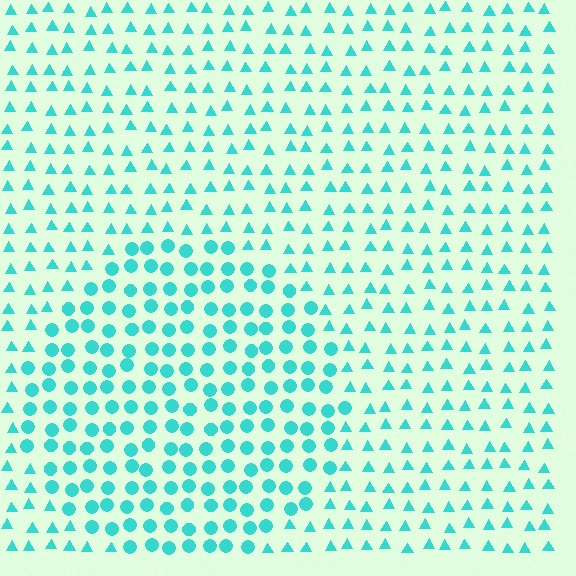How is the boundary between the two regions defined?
The boundary is defined by a change in element shape: circles inside vs. triangles outside. All elements share the same color and spacing.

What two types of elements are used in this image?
The image uses circles inside the circle region and triangles outside it.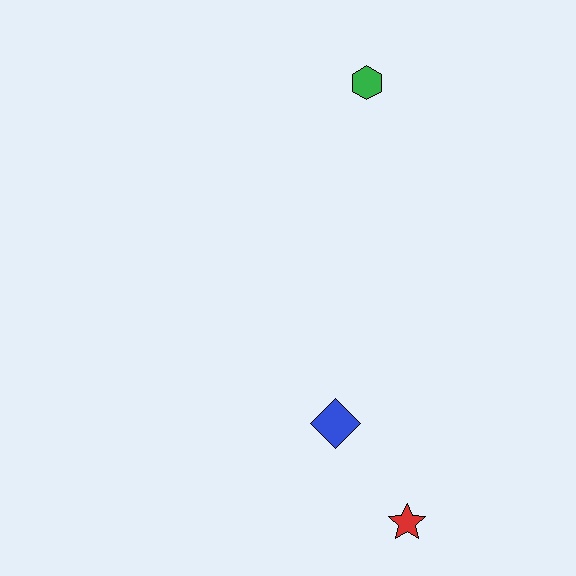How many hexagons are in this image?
There is 1 hexagon.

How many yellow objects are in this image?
There are no yellow objects.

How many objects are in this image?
There are 3 objects.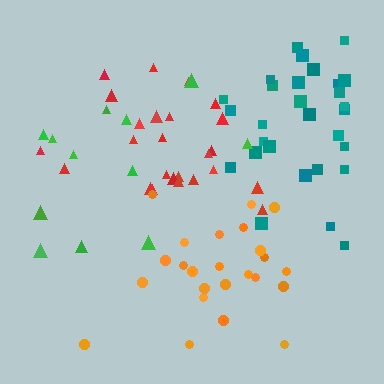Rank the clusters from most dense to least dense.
teal, red, orange, green.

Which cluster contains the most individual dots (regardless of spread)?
Teal (29).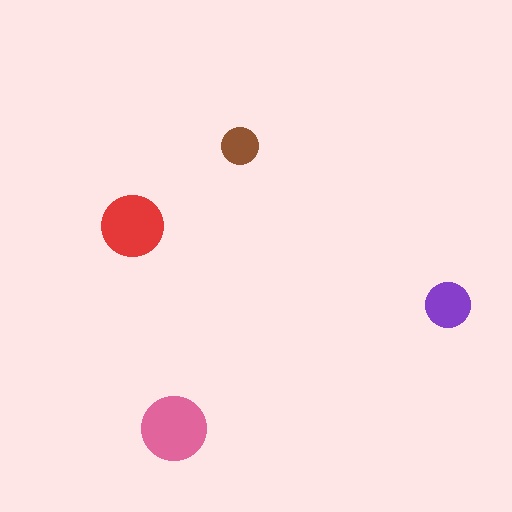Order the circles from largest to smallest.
the pink one, the red one, the purple one, the brown one.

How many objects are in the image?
There are 4 objects in the image.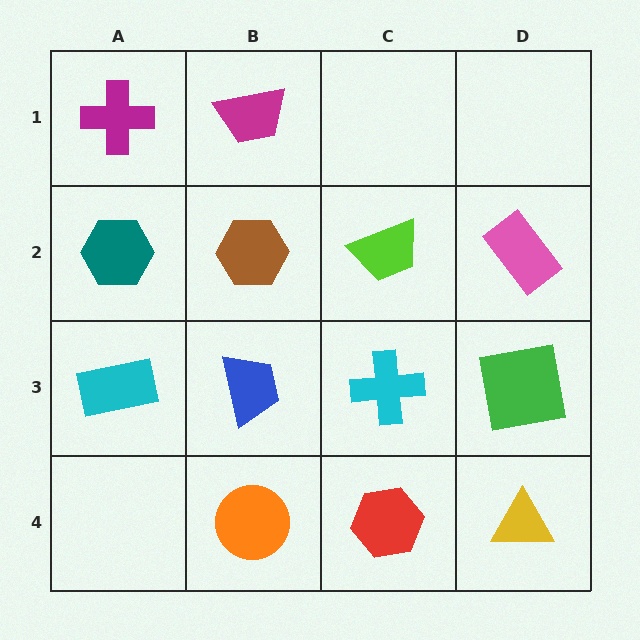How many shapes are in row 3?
4 shapes.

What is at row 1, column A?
A magenta cross.